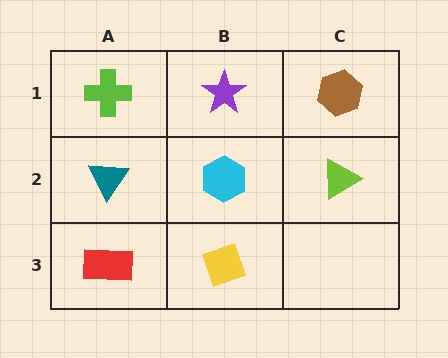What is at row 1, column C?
A brown hexagon.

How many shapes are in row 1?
3 shapes.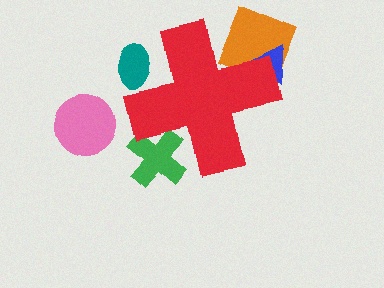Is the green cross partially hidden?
Yes, the green cross is partially hidden behind the red cross.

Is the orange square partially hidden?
Yes, the orange square is partially hidden behind the red cross.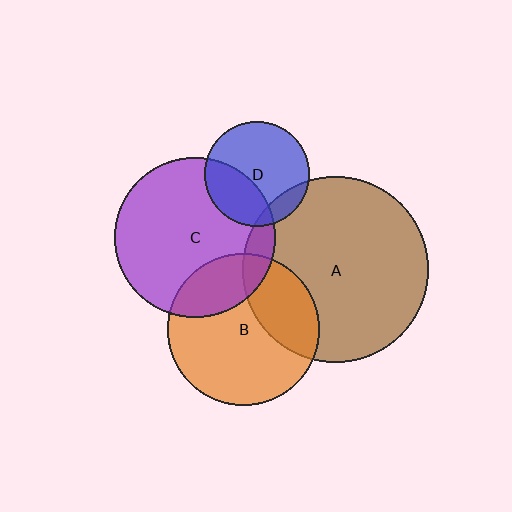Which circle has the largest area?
Circle A (brown).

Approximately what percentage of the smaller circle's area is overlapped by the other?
Approximately 25%.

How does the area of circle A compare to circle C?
Approximately 1.3 times.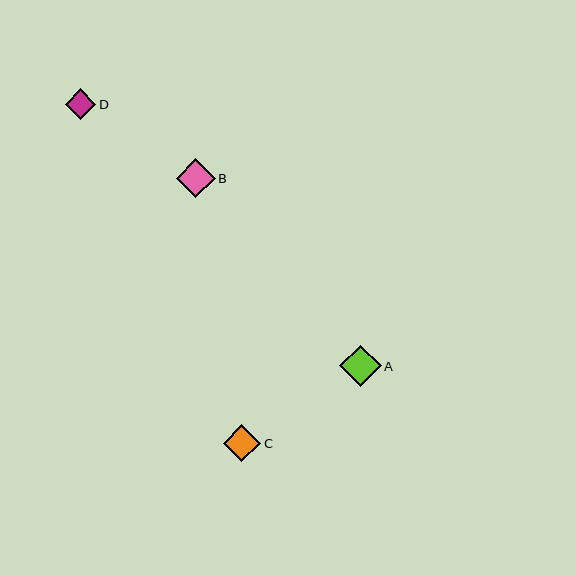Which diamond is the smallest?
Diamond D is the smallest with a size of approximately 30 pixels.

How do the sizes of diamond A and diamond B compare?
Diamond A and diamond B are approximately the same size.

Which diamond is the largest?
Diamond A is the largest with a size of approximately 41 pixels.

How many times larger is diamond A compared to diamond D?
Diamond A is approximately 1.4 times the size of diamond D.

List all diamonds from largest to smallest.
From largest to smallest: A, B, C, D.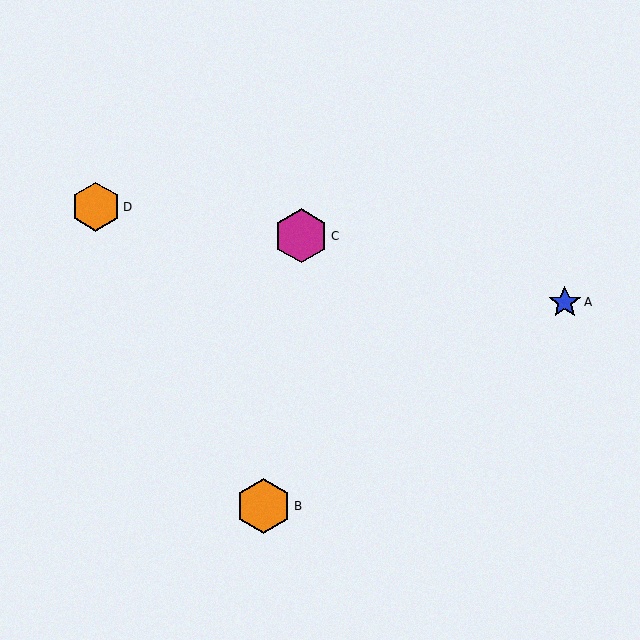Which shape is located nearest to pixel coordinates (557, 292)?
The blue star (labeled A) at (565, 303) is nearest to that location.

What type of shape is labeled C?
Shape C is a magenta hexagon.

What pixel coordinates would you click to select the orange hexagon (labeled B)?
Click at (263, 506) to select the orange hexagon B.